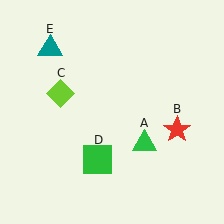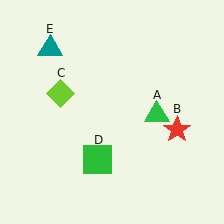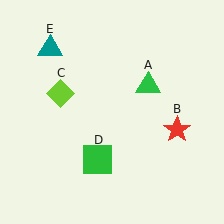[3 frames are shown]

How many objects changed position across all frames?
1 object changed position: green triangle (object A).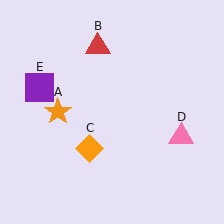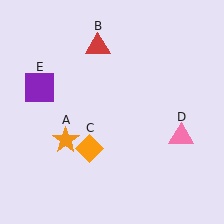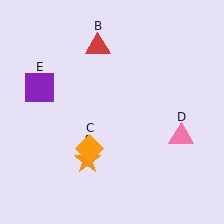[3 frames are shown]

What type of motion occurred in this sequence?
The orange star (object A) rotated counterclockwise around the center of the scene.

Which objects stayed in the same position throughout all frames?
Red triangle (object B) and orange diamond (object C) and pink triangle (object D) and purple square (object E) remained stationary.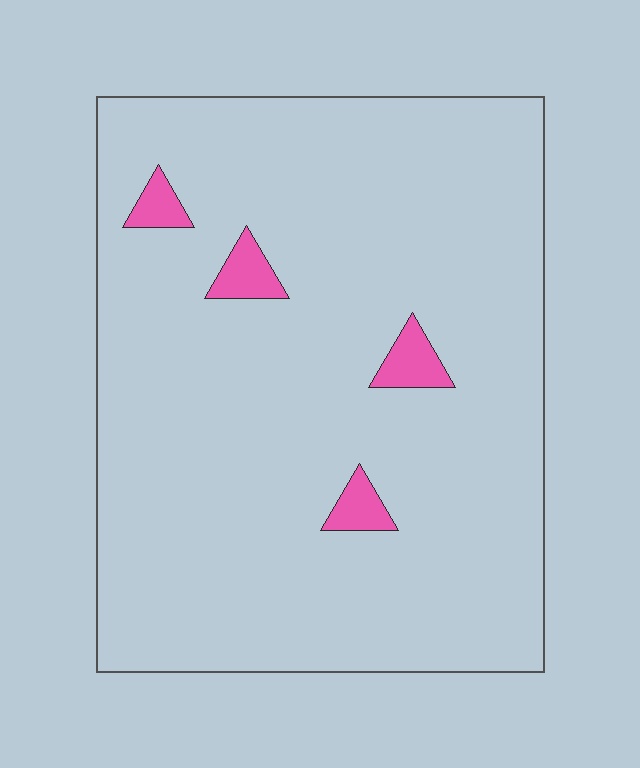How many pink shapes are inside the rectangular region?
4.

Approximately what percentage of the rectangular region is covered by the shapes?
Approximately 5%.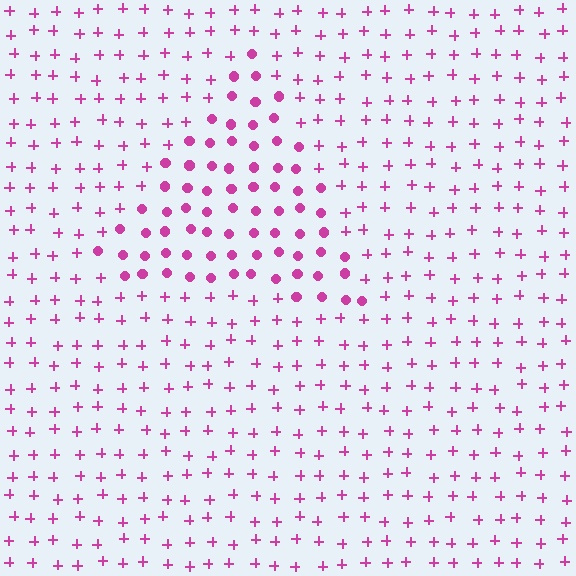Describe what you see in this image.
The image is filled with small magenta elements arranged in a uniform grid. A triangle-shaped region contains circles, while the surrounding area contains plus signs. The boundary is defined purely by the change in element shape.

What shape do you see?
I see a triangle.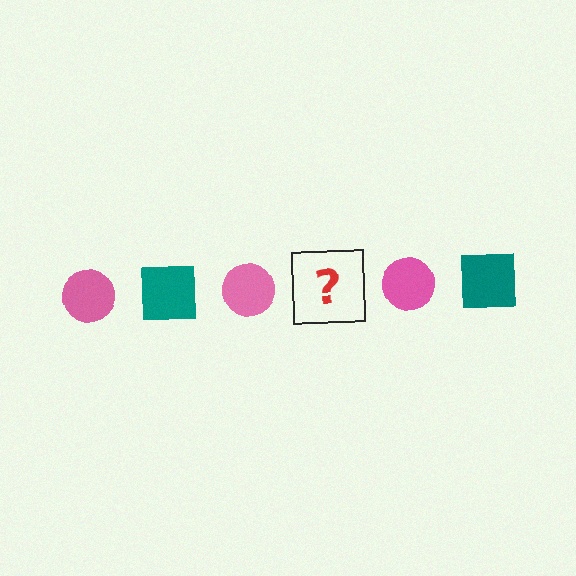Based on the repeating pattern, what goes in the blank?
The blank should be a teal square.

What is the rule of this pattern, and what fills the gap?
The rule is that the pattern alternates between pink circle and teal square. The gap should be filled with a teal square.